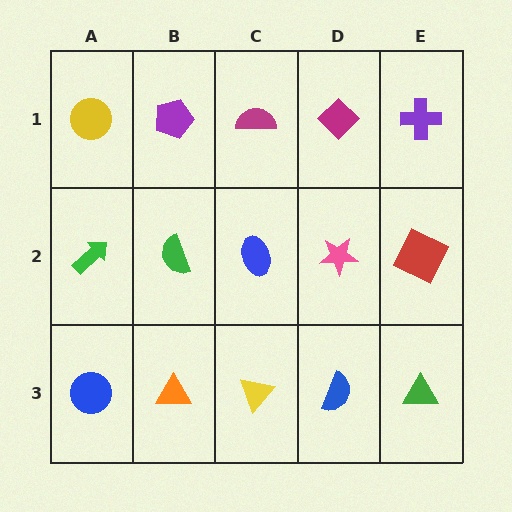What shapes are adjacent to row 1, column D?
A pink star (row 2, column D), a magenta semicircle (row 1, column C), a purple cross (row 1, column E).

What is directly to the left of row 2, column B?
A green arrow.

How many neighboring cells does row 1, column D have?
3.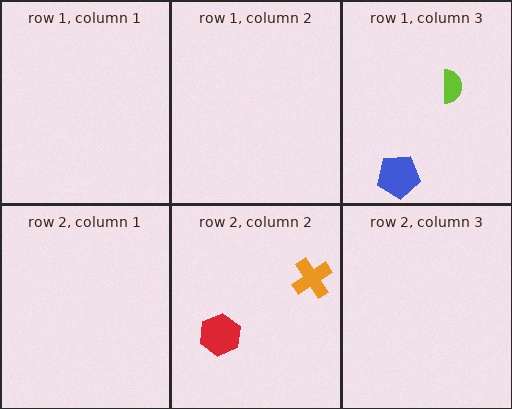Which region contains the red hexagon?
The row 2, column 2 region.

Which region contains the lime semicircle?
The row 1, column 3 region.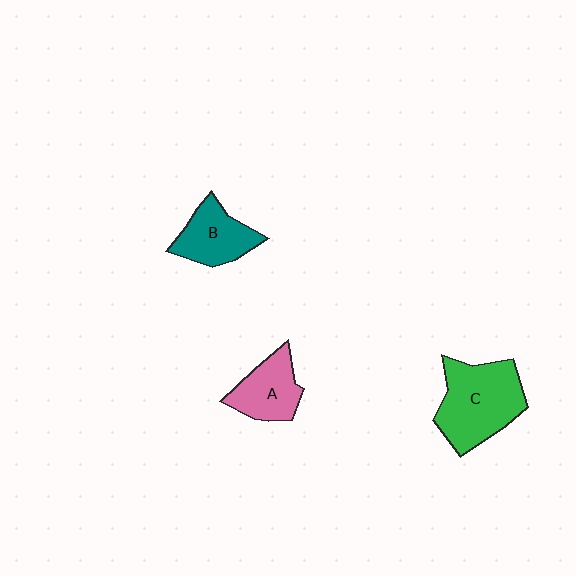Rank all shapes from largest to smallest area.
From largest to smallest: C (green), B (teal), A (pink).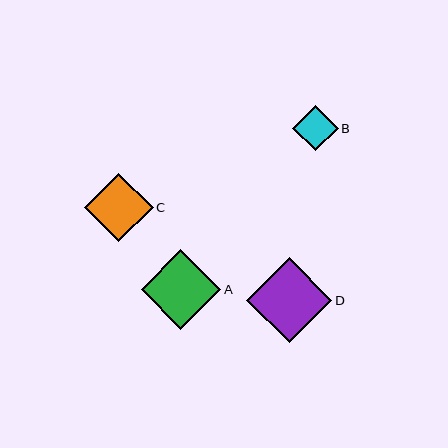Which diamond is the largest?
Diamond D is the largest with a size of approximately 85 pixels.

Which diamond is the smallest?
Diamond B is the smallest with a size of approximately 45 pixels.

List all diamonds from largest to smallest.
From largest to smallest: D, A, C, B.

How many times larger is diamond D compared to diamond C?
Diamond D is approximately 1.3 times the size of diamond C.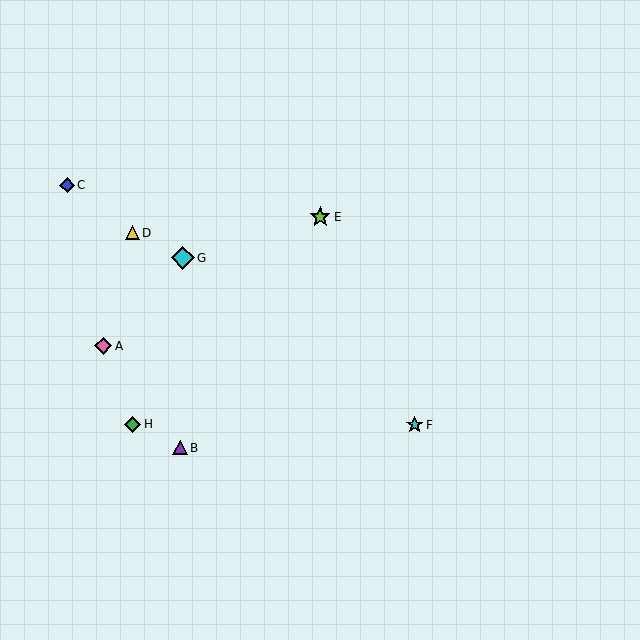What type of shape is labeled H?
Shape H is a green diamond.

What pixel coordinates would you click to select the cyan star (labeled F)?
Click at (415, 425) to select the cyan star F.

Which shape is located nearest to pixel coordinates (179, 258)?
The cyan diamond (labeled G) at (183, 258) is nearest to that location.